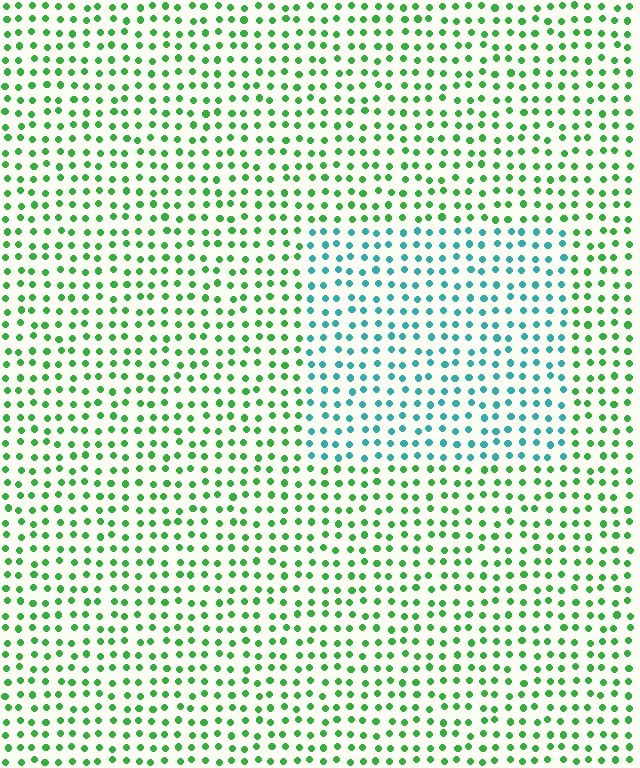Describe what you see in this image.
The image is filled with small green elements in a uniform arrangement. A rectangle-shaped region is visible where the elements are tinted to a slightly different hue, forming a subtle color boundary.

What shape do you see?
I see a rectangle.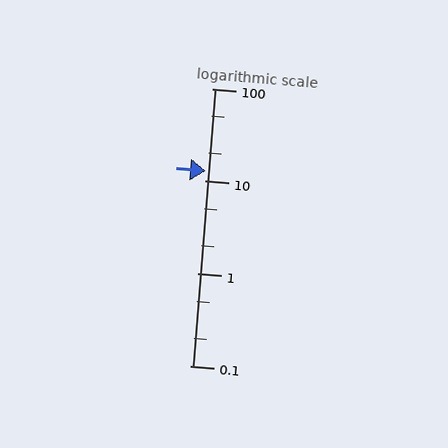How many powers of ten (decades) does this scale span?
The scale spans 3 decades, from 0.1 to 100.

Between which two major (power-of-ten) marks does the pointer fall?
The pointer is between 10 and 100.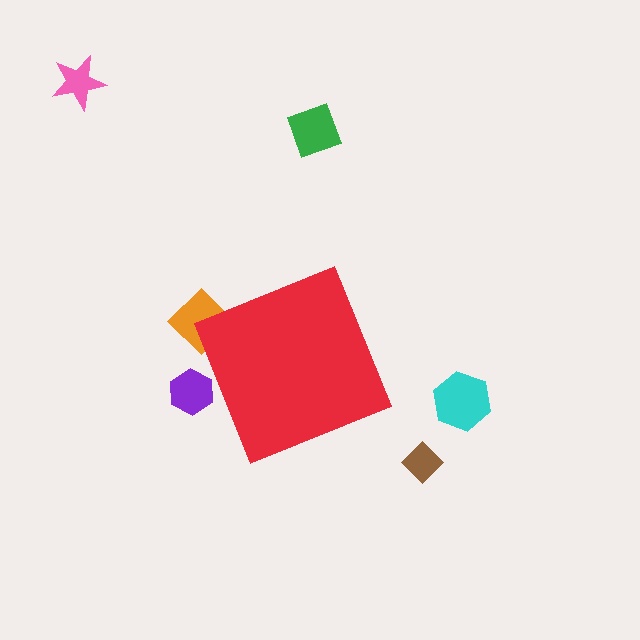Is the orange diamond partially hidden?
Yes, the orange diamond is partially hidden behind the red diamond.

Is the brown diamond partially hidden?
No, the brown diamond is fully visible.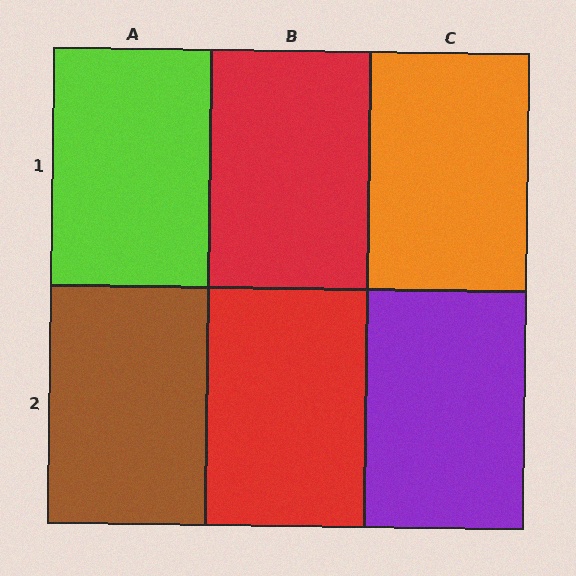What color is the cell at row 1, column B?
Red.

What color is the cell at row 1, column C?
Orange.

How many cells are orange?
1 cell is orange.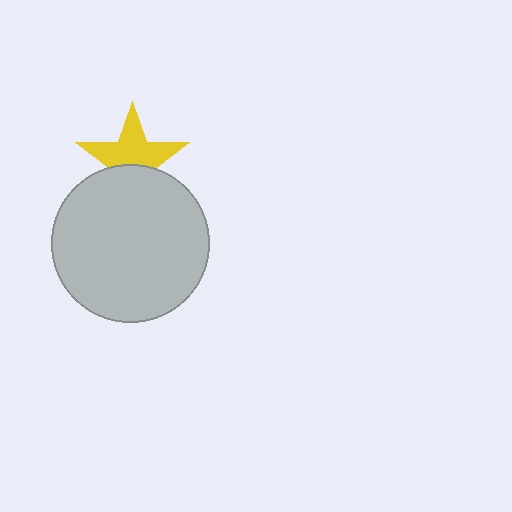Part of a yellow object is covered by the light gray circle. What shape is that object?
It is a star.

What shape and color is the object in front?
The object in front is a light gray circle.